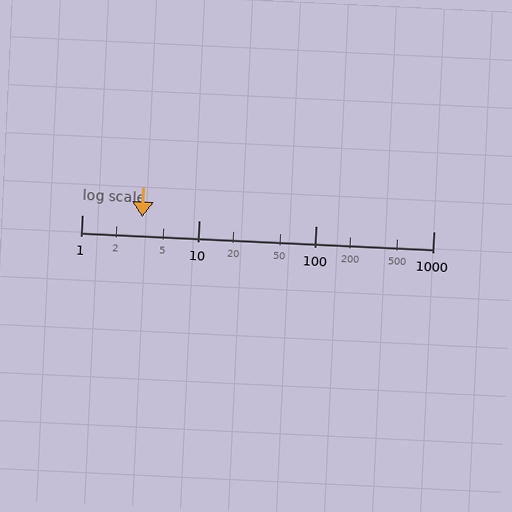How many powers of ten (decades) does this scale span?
The scale spans 3 decades, from 1 to 1000.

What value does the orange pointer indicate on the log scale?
The pointer indicates approximately 3.3.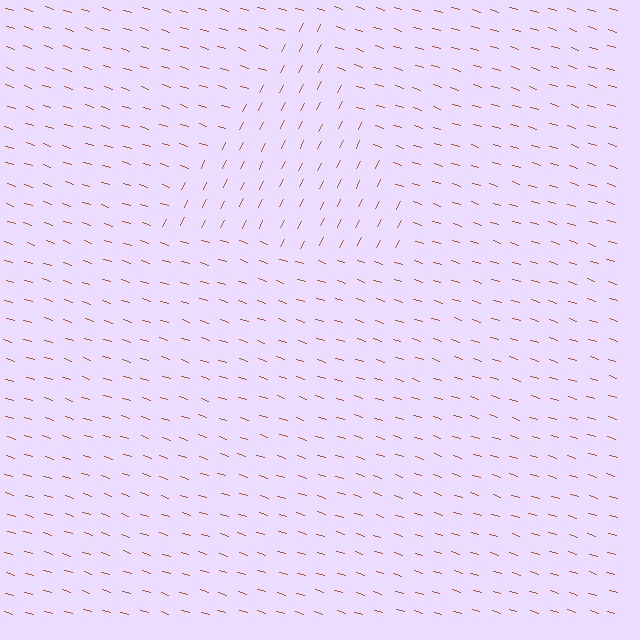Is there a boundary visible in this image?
Yes, there is a texture boundary formed by a change in line orientation.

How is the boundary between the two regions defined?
The boundary is defined purely by a change in line orientation (approximately 80 degrees difference). All lines are the same color and thickness.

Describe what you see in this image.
The image is filled with small brown line segments. A triangle region in the image has lines oriented differently from the surrounding lines, creating a visible texture boundary.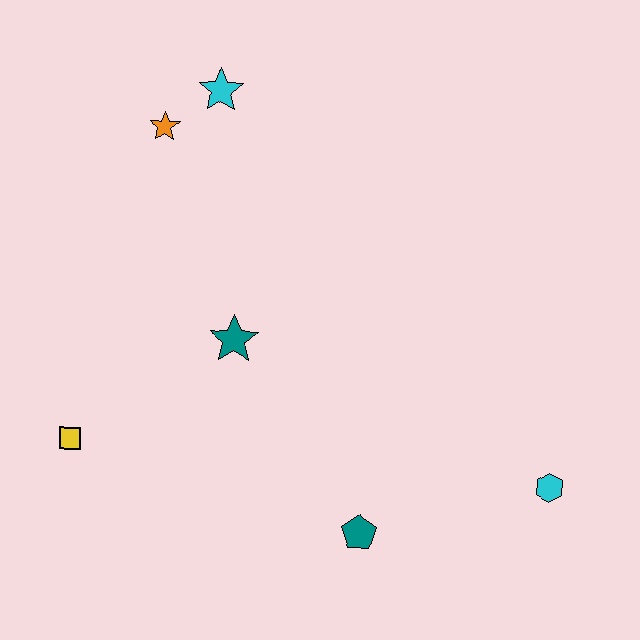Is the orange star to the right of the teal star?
No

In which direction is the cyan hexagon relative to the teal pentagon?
The cyan hexagon is to the right of the teal pentagon.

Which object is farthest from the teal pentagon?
The cyan star is farthest from the teal pentagon.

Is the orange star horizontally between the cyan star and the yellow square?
Yes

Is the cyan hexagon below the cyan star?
Yes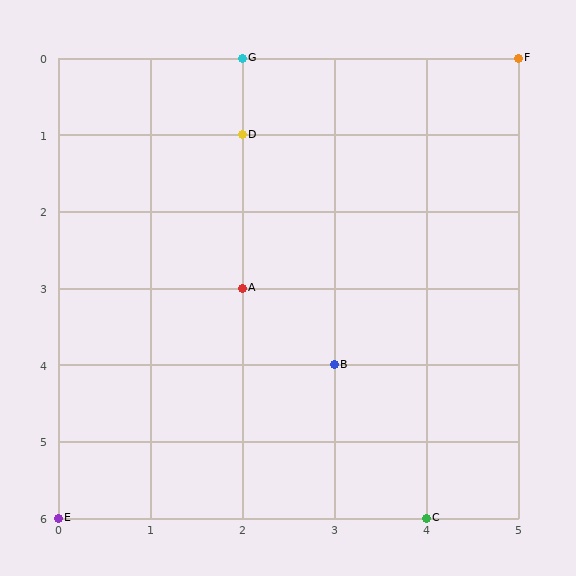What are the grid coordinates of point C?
Point C is at grid coordinates (4, 6).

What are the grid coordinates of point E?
Point E is at grid coordinates (0, 6).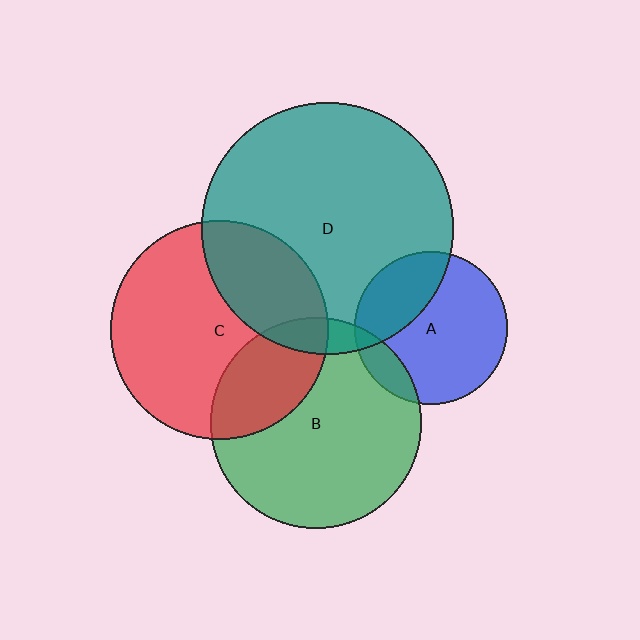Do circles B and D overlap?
Yes.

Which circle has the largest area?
Circle D (teal).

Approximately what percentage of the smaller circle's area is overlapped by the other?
Approximately 10%.